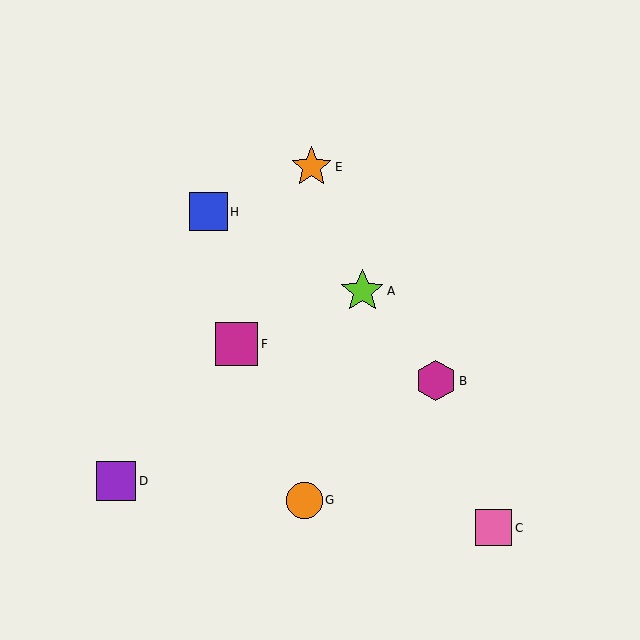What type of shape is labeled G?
Shape G is an orange circle.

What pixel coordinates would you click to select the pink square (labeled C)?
Click at (494, 528) to select the pink square C.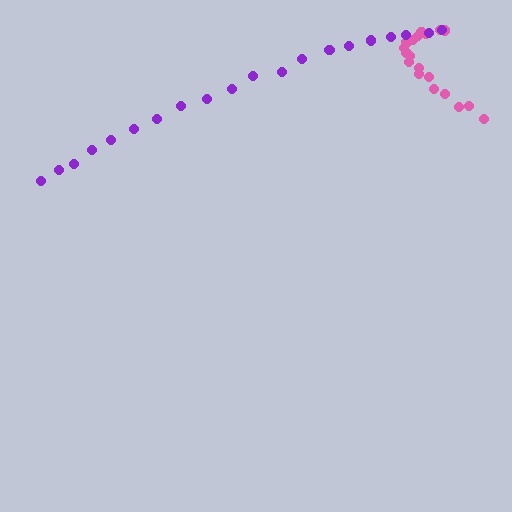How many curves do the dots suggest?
There are 2 distinct paths.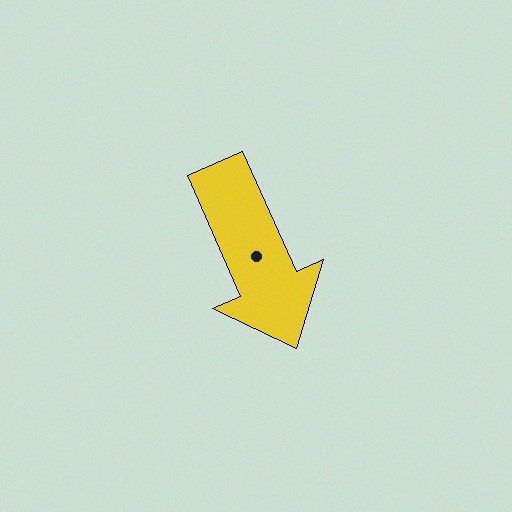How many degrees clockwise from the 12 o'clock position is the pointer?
Approximately 156 degrees.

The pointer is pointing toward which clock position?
Roughly 5 o'clock.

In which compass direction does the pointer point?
Southeast.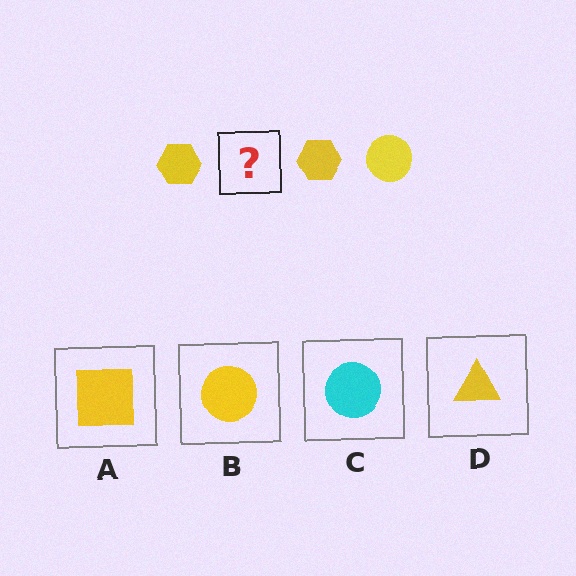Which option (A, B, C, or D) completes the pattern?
B.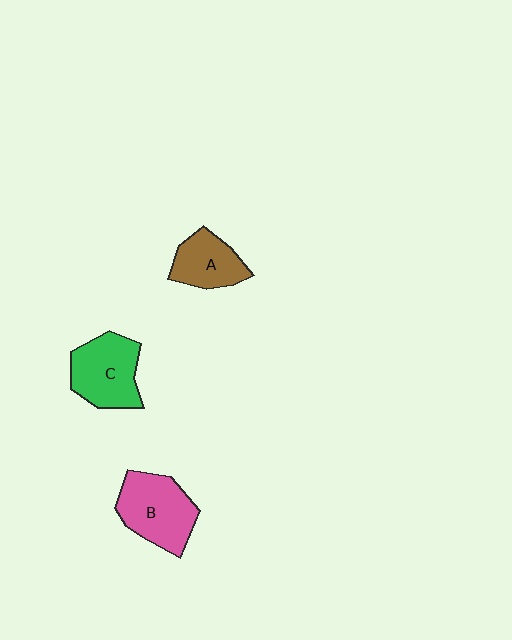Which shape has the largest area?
Shape B (pink).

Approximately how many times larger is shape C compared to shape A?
Approximately 1.3 times.